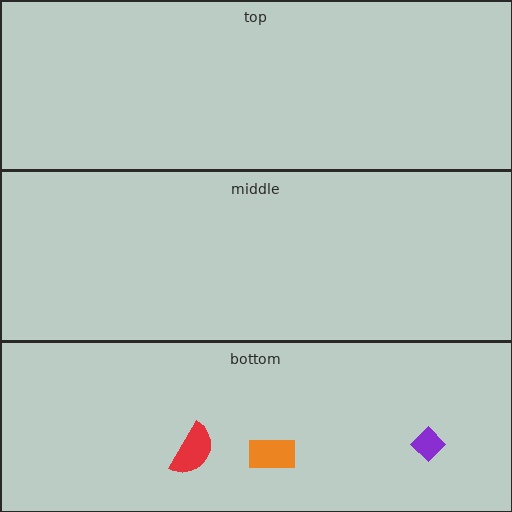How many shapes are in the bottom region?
3.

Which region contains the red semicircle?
The bottom region.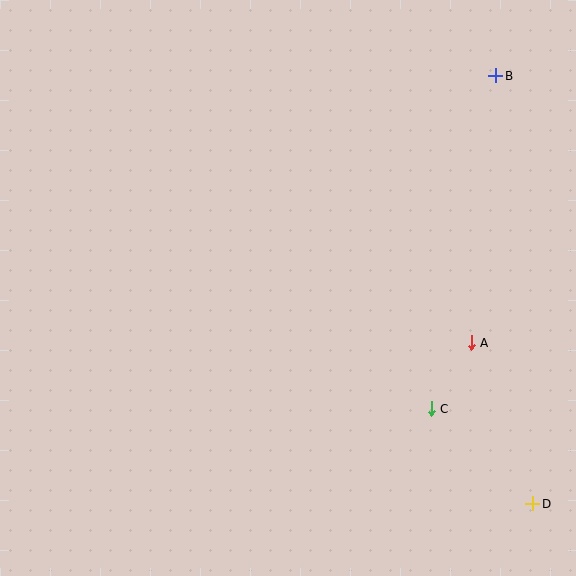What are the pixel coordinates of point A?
Point A is at (471, 343).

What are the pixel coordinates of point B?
Point B is at (496, 76).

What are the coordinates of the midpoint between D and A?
The midpoint between D and A is at (502, 423).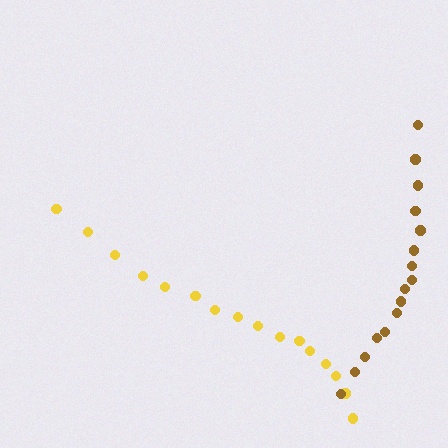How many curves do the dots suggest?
There are 2 distinct paths.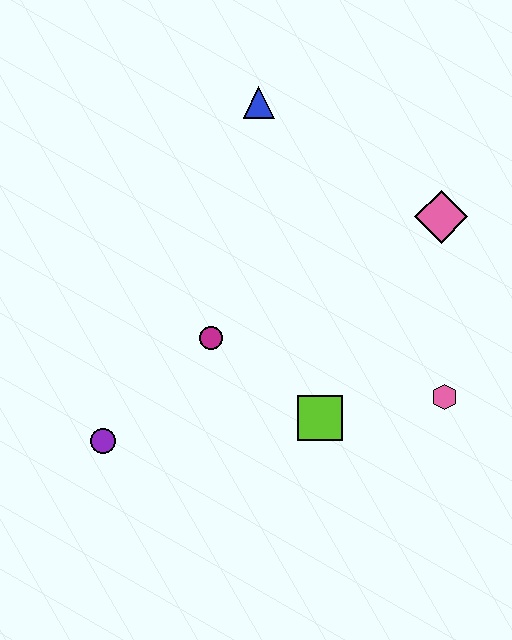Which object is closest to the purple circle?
The magenta circle is closest to the purple circle.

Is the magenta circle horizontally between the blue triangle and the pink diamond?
No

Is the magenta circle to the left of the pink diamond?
Yes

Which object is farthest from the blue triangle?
The purple circle is farthest from the blue triangle.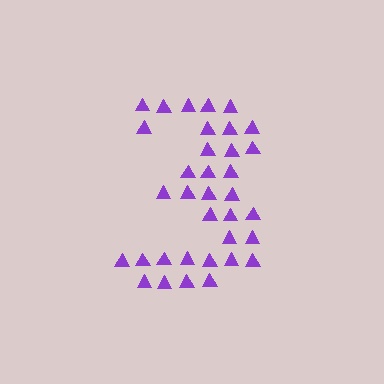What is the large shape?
The large shape is the digit 3.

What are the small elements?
The small elements are triangles.